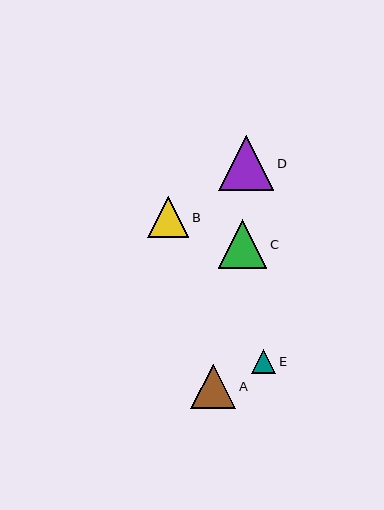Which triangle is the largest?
Triangle D is the largest with a size of approximately 55 pixels.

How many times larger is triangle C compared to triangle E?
Triangle C is approximately 2.0 times the size of triangle E.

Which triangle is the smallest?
Triangle E is the smallest with a size of approximately 24 pixels.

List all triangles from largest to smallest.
From largest to smallest: D, C, A, B, E.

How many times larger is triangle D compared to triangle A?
Triangle D is approximately 1.2 times the size of triangle A.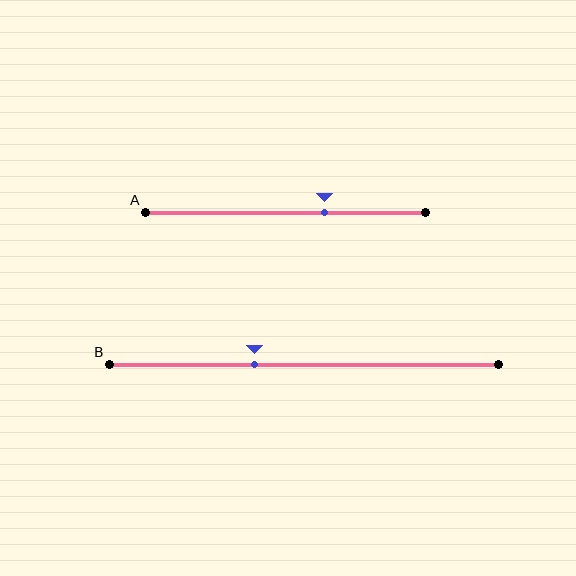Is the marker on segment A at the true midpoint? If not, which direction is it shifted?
No, the marker on segment A is shifted to the right by about 14% of the segment length.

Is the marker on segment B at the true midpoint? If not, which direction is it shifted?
No, the marker on segment B is shifted to the left by about 13% of the segment length.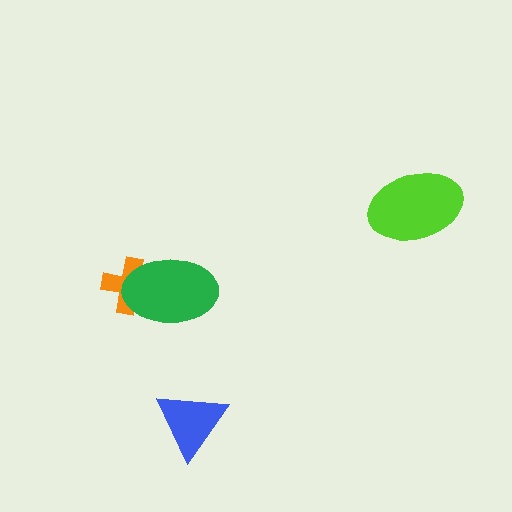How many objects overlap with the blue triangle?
0 objects overlap with the blue triangle.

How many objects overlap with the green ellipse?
1 object overlaps with the green ellipse.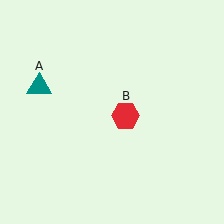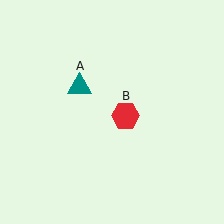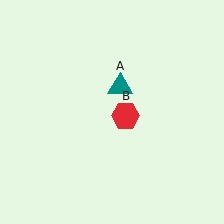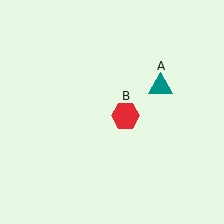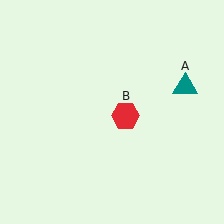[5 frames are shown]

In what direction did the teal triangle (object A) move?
The teal triangle (object A) moved right.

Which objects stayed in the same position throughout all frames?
Red hexagon (object B) remained stationary.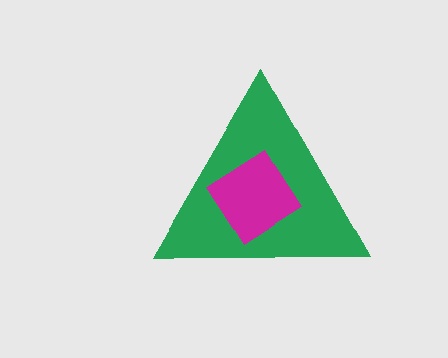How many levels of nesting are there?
2.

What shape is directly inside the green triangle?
The magenta diamond.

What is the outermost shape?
The green triangle.